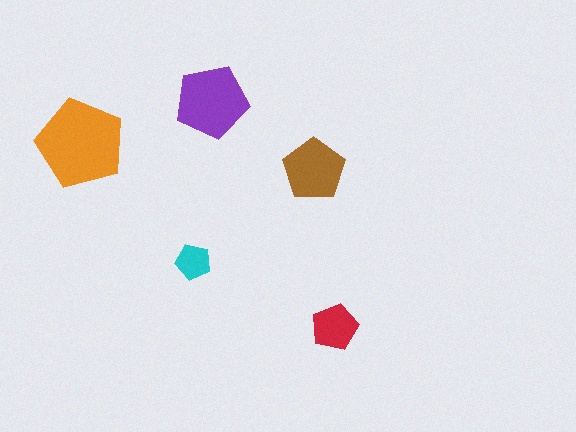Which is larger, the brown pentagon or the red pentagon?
The brown one.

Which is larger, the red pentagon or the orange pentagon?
The orange one.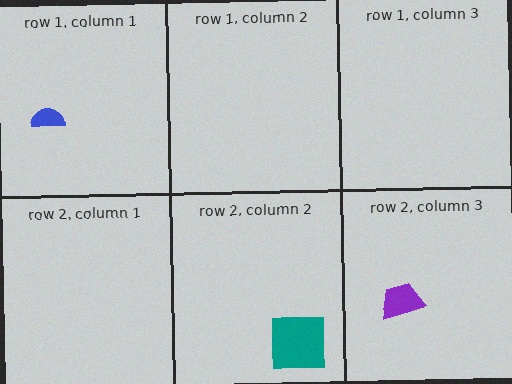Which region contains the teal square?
The row 2, column 2 region.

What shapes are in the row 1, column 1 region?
The blue semicircle.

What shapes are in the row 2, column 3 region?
The purple trapezoid.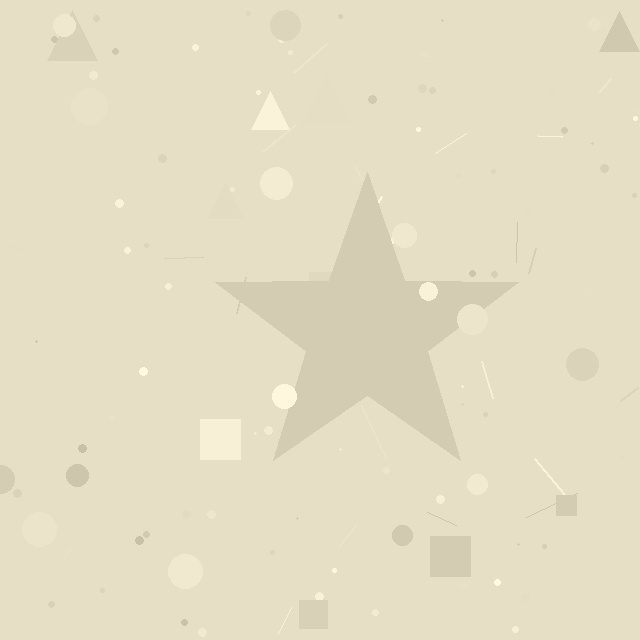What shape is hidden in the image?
A star is hidden in the image.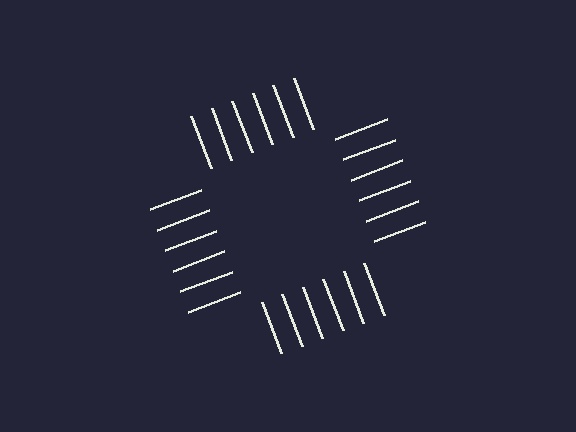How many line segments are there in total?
24 — 6 along each of the 4 edges.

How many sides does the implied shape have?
4 sides — the line-ends trace a square.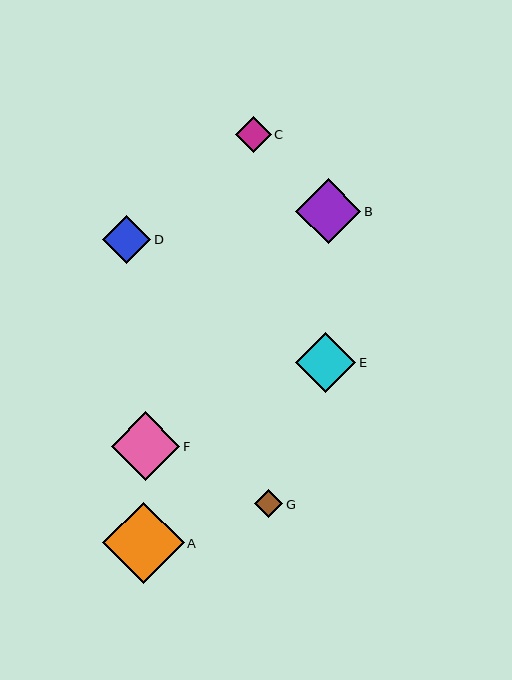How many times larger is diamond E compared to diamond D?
Diamond E is approximately 1.3 times the size of diamond D.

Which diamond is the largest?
Diamond A is the largest with a size of approximately 81 pixels.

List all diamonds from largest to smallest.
From largest to smallest: A, F, B, E, D, C, G.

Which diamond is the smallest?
Diamond G is the smallest with a size of approximately 28 pixels.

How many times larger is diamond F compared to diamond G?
Diamond F is approximately 2.4 times the size of diamond G.